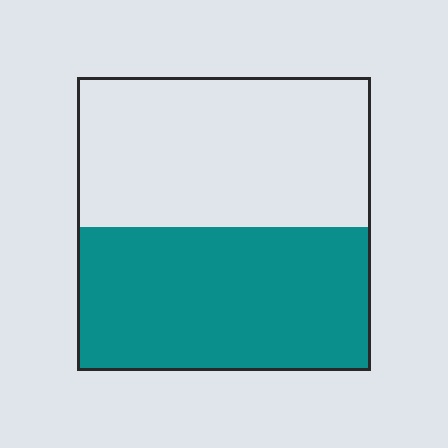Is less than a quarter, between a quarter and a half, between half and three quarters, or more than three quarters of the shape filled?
Between a quarter and a half.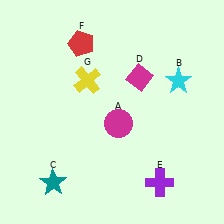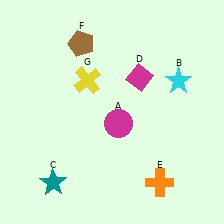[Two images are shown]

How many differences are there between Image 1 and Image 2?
There are 2 differences between the two images.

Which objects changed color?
E changed from purple to orange. F changed from red to brown.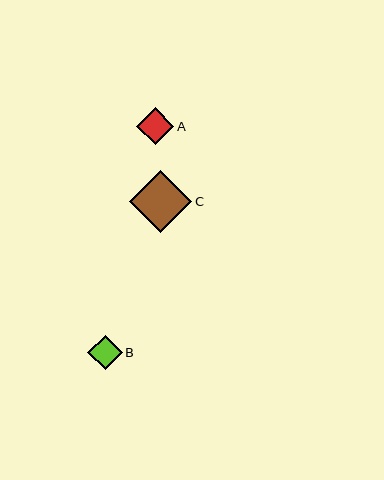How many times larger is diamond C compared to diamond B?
Diamond C is approximately 1.8 times the size of diamond B.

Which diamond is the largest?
Diamond C is the largest with a size of approximately 62 pixels.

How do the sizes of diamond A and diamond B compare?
Diamond A and diamond B are approximately the same size.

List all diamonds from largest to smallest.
From largest to smallest: C, A, B.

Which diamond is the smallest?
Diamond B is the smallest with a size of approximately 34 pixels.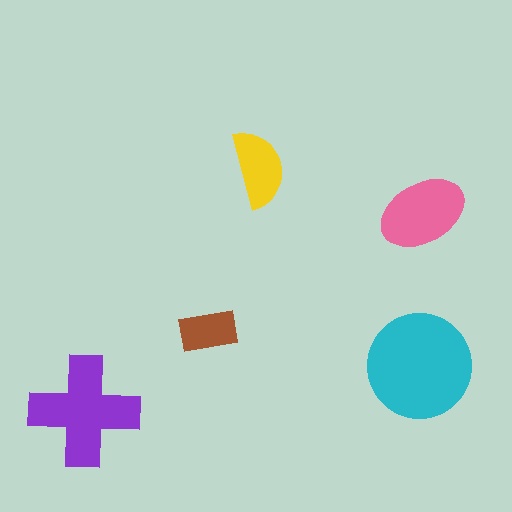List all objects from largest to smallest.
The cyan circle, the purple cross, the pink ellipse, the yellow semicircle, the brown rectangle.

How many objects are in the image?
There are 5 objects in the image.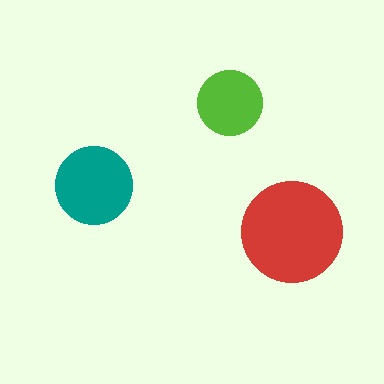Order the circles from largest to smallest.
the red one, the teal one, the lime one.